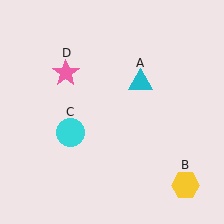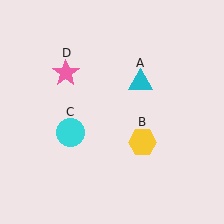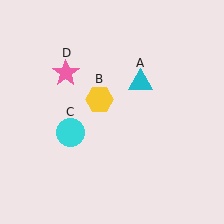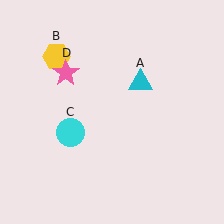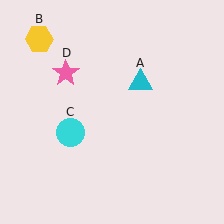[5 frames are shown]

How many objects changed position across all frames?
1 object changed position: yellow hexagon (object B).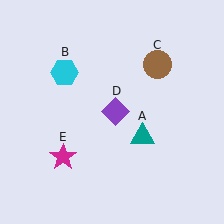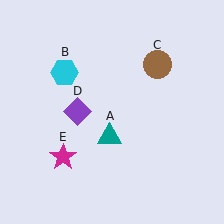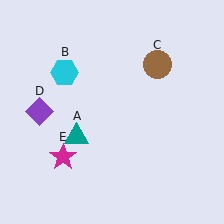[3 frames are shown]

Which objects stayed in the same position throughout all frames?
Cyan hexagon (object B) and brown circle (object C) and magenta star (object E) remained stationary.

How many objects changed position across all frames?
2 objects changed position: teal triangle (object A), purple diamond (object D).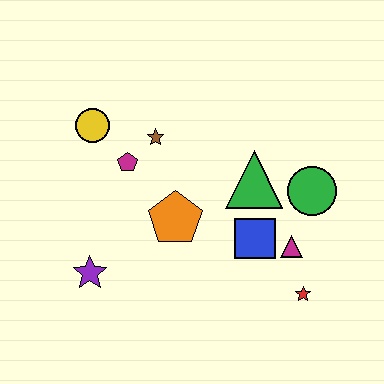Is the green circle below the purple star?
No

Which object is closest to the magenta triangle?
The blue square is closest to the magenta triangle.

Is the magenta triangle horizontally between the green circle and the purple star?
Yes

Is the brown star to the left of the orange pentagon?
Yes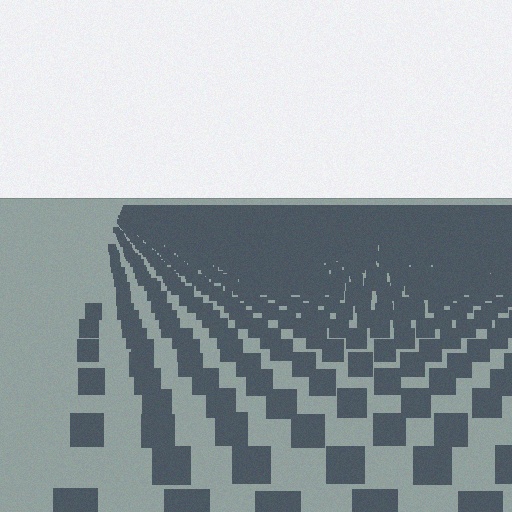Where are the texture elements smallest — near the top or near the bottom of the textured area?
Near the top.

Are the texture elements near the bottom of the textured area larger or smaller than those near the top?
Larger. Near the bottom, elements are closer to the viewer and appear at a bigger on-screen size.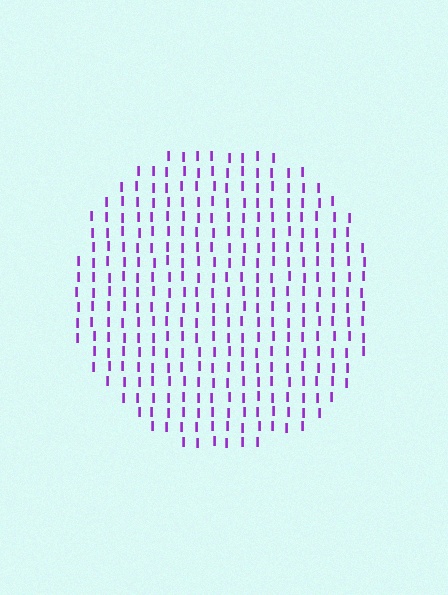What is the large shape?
The large shape is a circle.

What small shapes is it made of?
It is made of small letter I's.